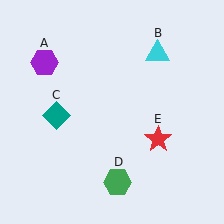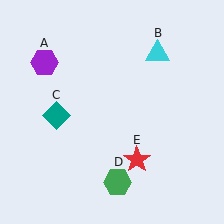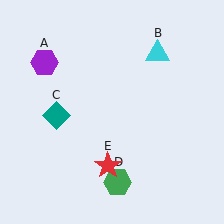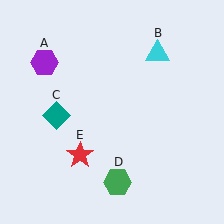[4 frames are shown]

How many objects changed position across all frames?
1 object changed position: red star (object E).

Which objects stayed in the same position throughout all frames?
Purple hexagon (object A) and cyan triangle (object B) and teal diamond (object C) and green hexagon (object D) remained stationary.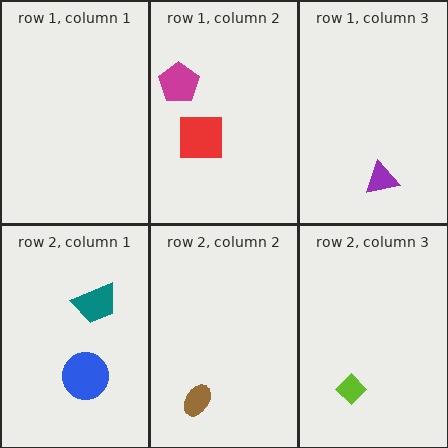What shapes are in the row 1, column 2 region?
The magenta pentagon, the red square.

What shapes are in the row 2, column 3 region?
The lime diamond.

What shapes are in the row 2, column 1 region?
The teal trapezoid, the blue circle.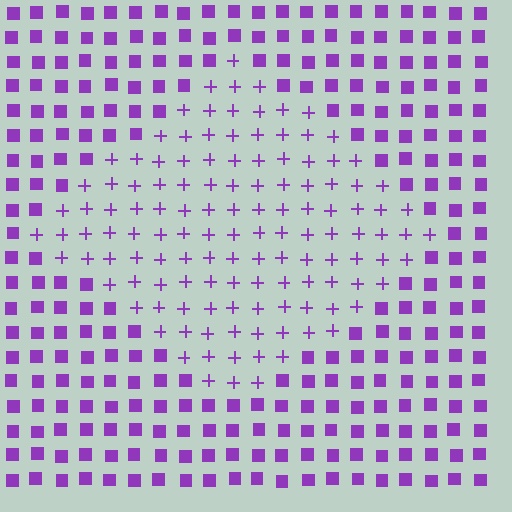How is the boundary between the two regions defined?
The boundary is defined by a change in element shape: plus signs inside vs. squares outside. All elements share the same color and spacing.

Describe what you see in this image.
The image is filled with small purple elements arranged in a uniform grid. A diamond-shaped region contains plus signs, while the surrounding area contains squares. The boundary is defined purely by the change in element shape.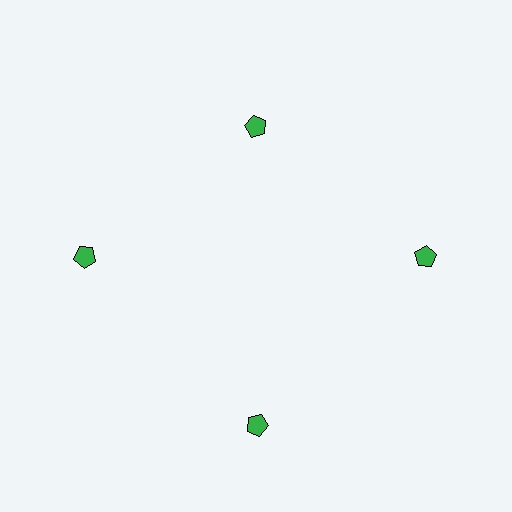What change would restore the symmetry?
The symmetry would be restored by moving it outward, back onto the ring so that all 4 pentagons sit at equal angles and equal distance from the center.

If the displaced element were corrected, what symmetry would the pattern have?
It would have 4-fold rotational symmetry — the pattern would map onto itself every 90 degrees.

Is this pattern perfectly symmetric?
No. The 4 green pentagons are arranged in a ring, but one element near the 12 o'clock position is pulled inward toward the center, breaking the 4-fold rotational symmetry.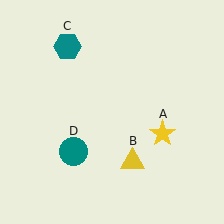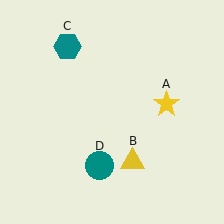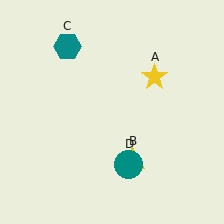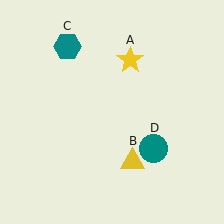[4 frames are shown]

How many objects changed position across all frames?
2 objects changed position: yellow star (object A), teal circle (object D).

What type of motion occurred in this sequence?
The yellow star (object A), teal circle (object D) rotated counterclockwise around the center of the scene.